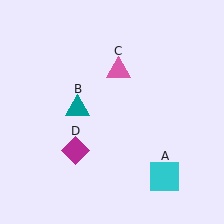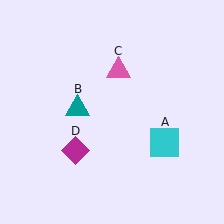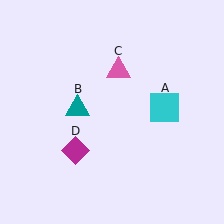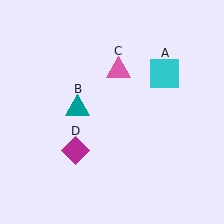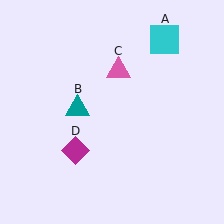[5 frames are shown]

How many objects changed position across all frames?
1 object changed position: cyan square (object A).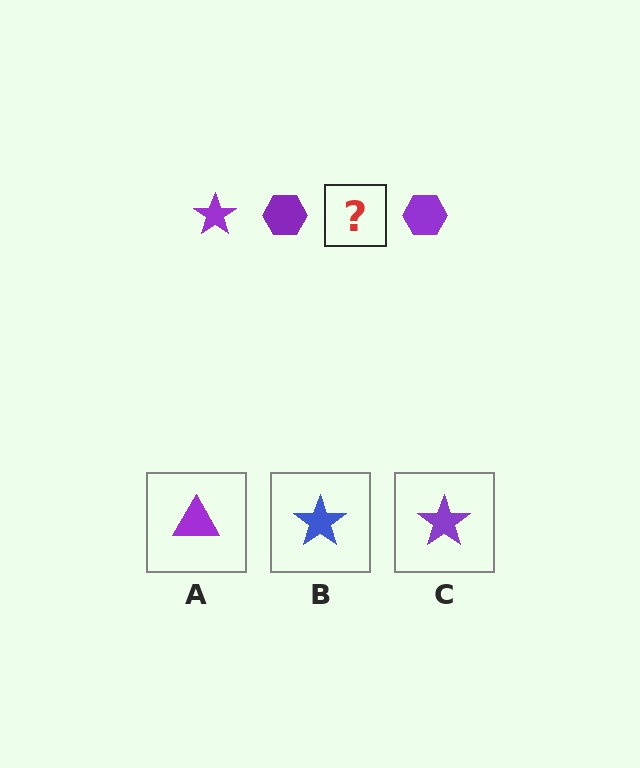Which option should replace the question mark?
Option C.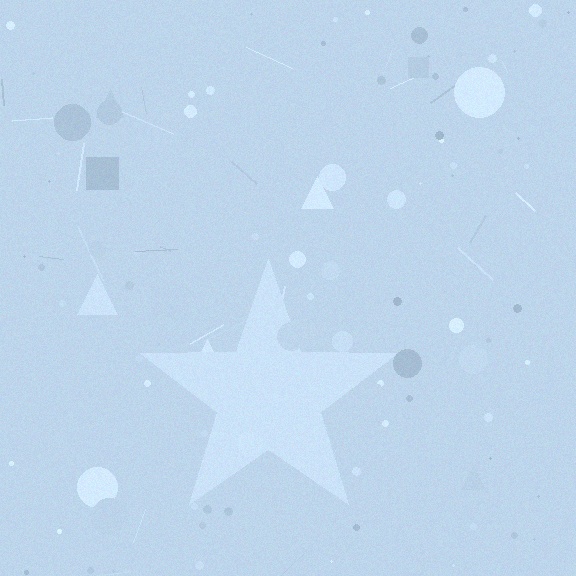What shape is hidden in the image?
A star is hidden in the image.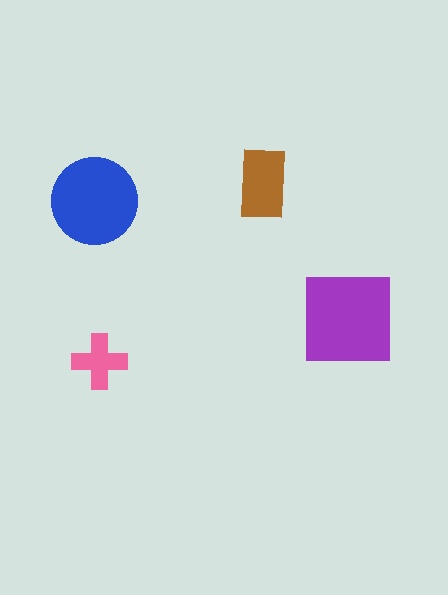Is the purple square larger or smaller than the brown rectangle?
Larger.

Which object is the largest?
The purple square.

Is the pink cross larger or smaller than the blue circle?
Smaller.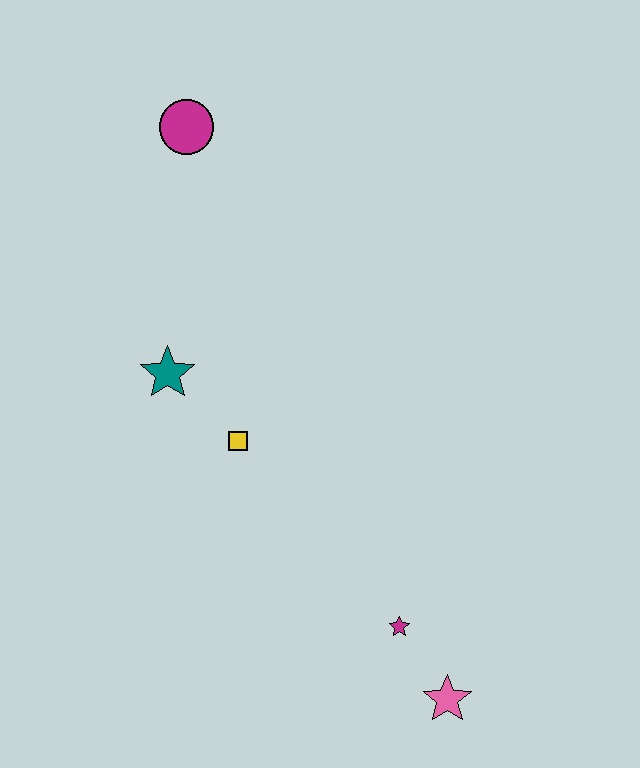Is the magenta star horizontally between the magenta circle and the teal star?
No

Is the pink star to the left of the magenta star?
No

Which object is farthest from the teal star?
The pink star is farthest from the teal star.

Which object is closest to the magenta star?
The pink star is closest to the magenta star.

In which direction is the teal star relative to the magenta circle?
The teal star is below the magenta circle.